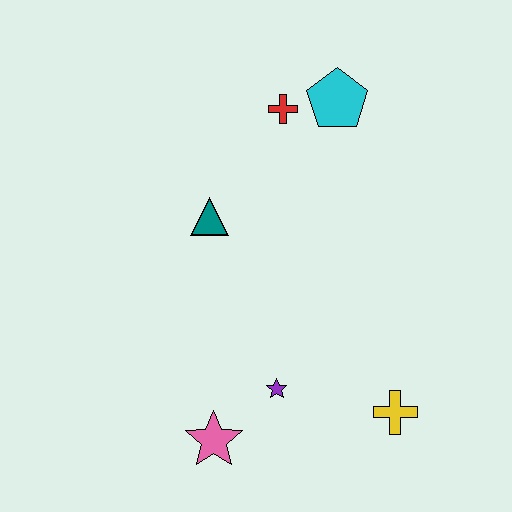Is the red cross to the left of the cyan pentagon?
Yes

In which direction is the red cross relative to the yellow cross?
The red cross is above the yellow cross.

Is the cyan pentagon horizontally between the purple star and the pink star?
No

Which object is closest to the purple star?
The pink star is closest to the purple star.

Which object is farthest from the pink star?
The cyan pentagon is farthest from the pink star.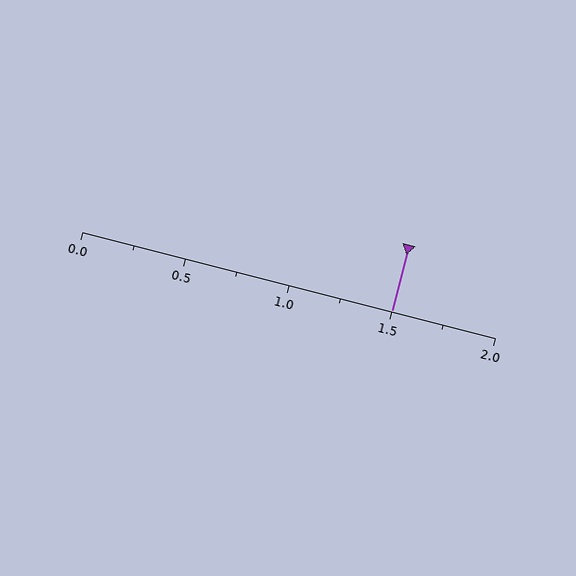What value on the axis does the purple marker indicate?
The marker indicates approximately 1.5.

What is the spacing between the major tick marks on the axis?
The major ticks are spaced 0.5 apart.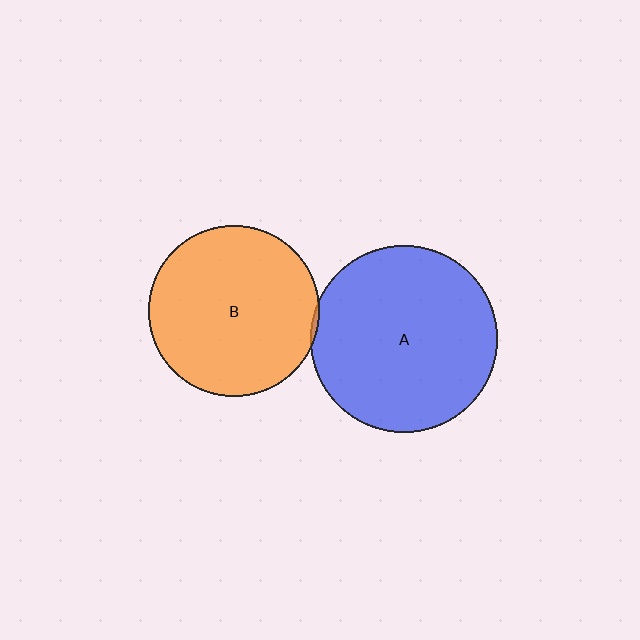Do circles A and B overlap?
Yes.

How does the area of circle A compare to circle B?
Approximately 1.2 times.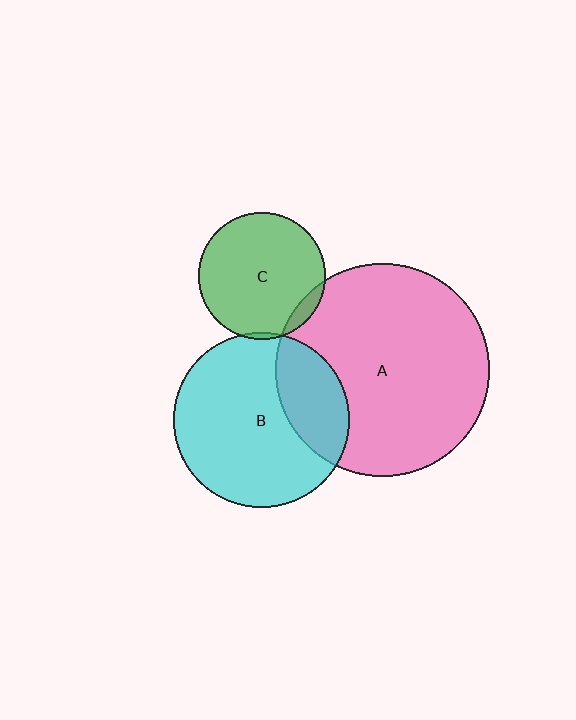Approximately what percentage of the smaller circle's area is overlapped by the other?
Approximately 5%.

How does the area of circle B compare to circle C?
Approximately 1.9 times.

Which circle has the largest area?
Circle A (pink).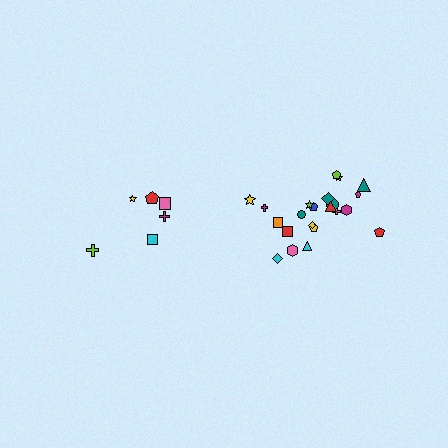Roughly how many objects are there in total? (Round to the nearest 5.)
Roughly 30 objects in total.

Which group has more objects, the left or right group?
The right group.